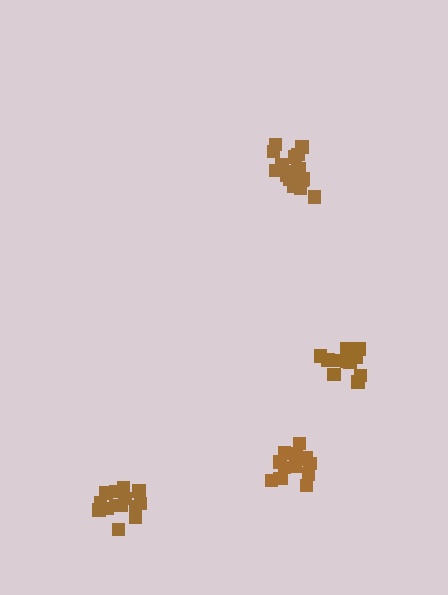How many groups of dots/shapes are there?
There are 4 groups.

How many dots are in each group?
Group 1: 17 dots, Group 2: 14 dots, Group 3: 14 dots, Group 4: 12 dots (57 total).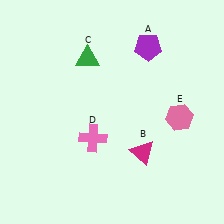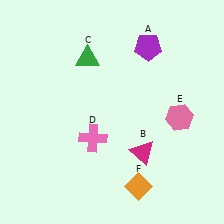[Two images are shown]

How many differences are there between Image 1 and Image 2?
There is 1 difference between the two images.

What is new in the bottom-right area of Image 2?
An orange diamond (F) was added in the bottom-right area of Image 2.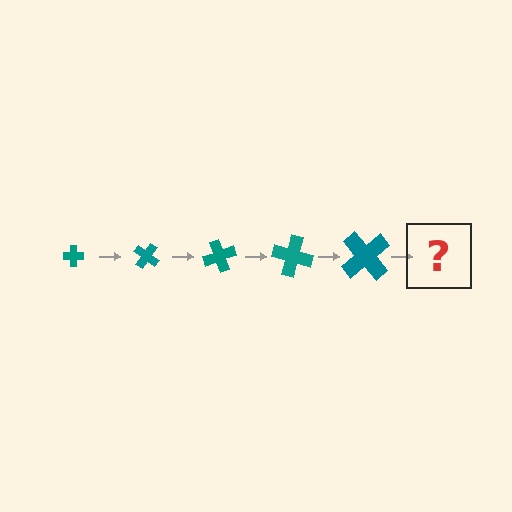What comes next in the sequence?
The next element should be a cross, larger than the previous one and rotated 175 degrees from the start.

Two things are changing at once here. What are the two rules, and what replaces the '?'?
The two rules are that the cross grows larger each step and it rotates 35 degrees each step. The '?' should be a cross, larger than the previous one and rotated 175 degrees from the start.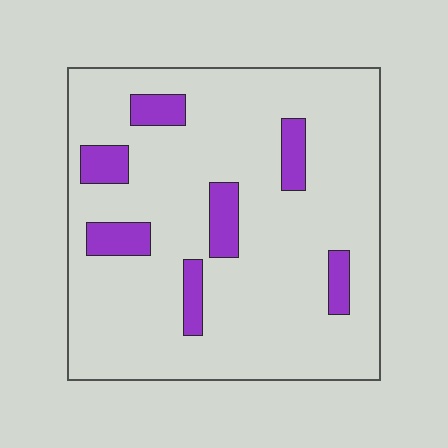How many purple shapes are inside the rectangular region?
7.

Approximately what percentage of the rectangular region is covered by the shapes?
Approximately 15%.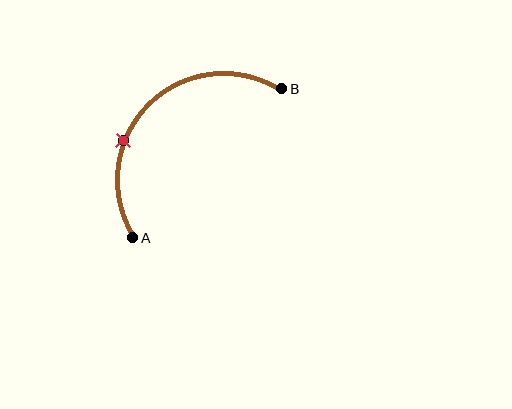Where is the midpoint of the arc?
The arc midpoint is the point on the curve farthest from the straight line joining A and B. It sits above and to the left of that line.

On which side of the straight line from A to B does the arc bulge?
The arc bulges above and to the left of the straight line connecting A and B.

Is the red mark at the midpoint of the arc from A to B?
No. The red mark lies on the arc but is closer to endpoint A. The arc midpoint would be at the point on the curve equidistant along the arc from both A and B.